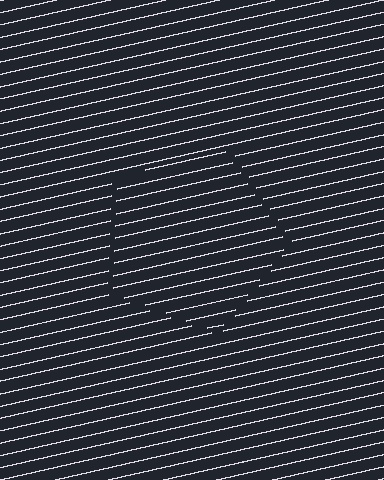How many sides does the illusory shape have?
5 sides — the line-ends trace a pentagon.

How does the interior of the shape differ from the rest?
The interior of the shape contains the same grating, shifted by half a period — the contour is defined by the phase discontinuity where line-ends from the inner and outer gratings abut.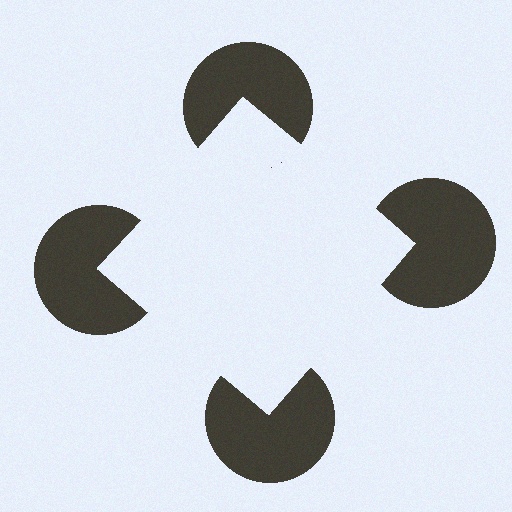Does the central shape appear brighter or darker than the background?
It typically appears slightly brighter than the background, even though no actual brightness change is drawn.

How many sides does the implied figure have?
4 sides.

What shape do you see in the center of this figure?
An illusory square — its edges are inferred from the aligned wedge cuts in the pac-man discs, not physically drawn.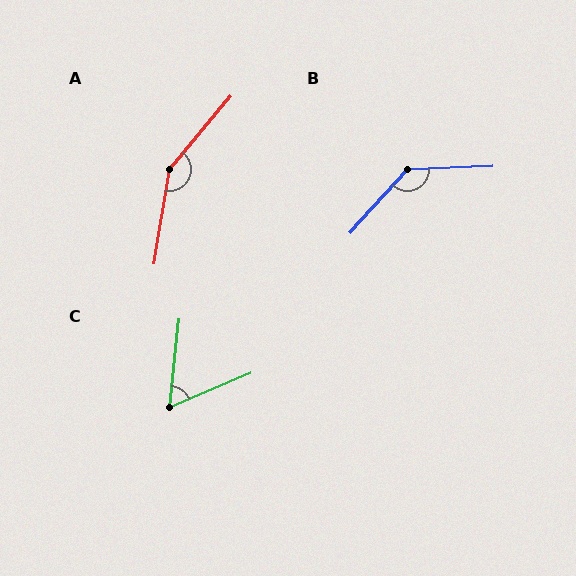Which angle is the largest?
A, at approximately 150 degrees.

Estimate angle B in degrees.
Approximately 135 degrees.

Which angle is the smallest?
C, at approximately 61 degrees.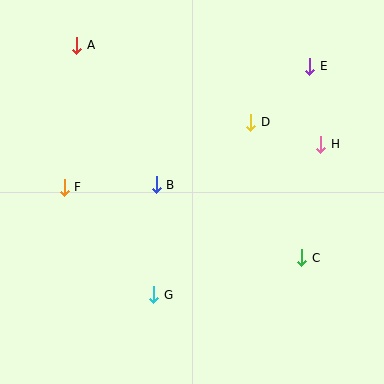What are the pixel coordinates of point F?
Point F is at (64, 187).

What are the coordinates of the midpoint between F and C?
The midpoint between F and C is at (183, 222).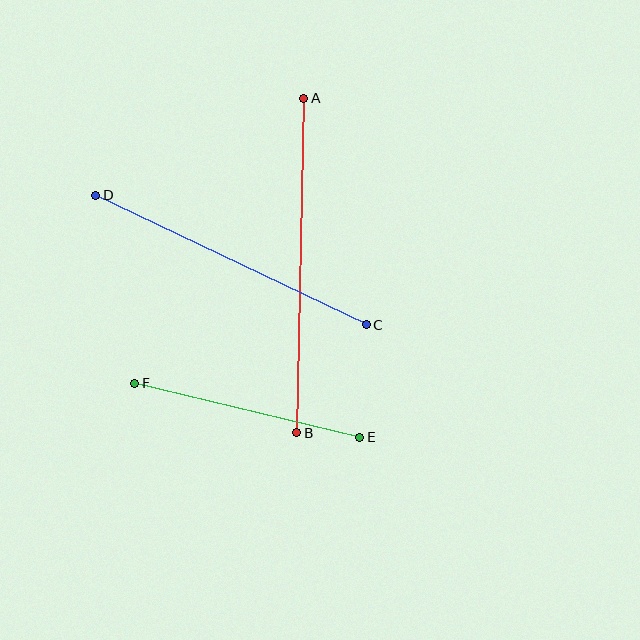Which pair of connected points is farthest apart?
Points A and B are farthest apart.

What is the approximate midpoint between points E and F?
The midpoint is at approximately (247, 410) pixels.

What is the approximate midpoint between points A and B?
The midpoint is at approximately (300, 265) pixels.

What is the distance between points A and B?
The distance is approximately 334 pixels.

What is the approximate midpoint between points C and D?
The midpoint is at approximately (231, 260) pixels.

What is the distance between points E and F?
The distance is approximately 232 pixels.